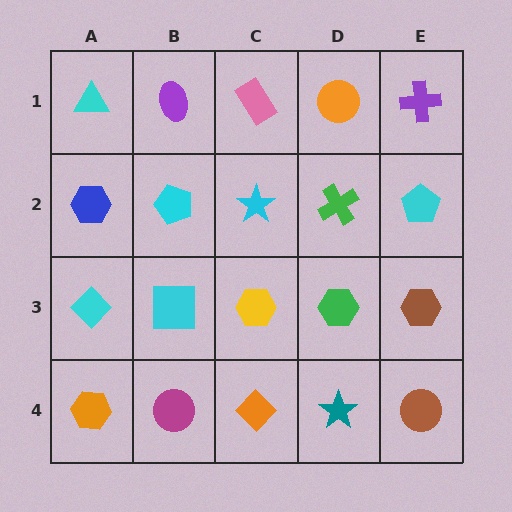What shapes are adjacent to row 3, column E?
A cyan pentagon (row 2, column E), a brown circle (row 4, column E), a green hexagon (row 3, column D).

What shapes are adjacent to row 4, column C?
A yellow hexagon (row 3, column C), a magenta circle (row 4, column B), a teal star (row 4, column D).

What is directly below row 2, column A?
A cyan diamond.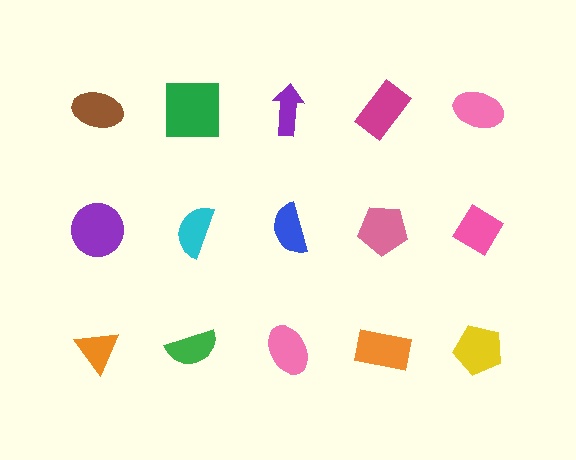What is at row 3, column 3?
A pink ellipse.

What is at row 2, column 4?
A pink pentagon.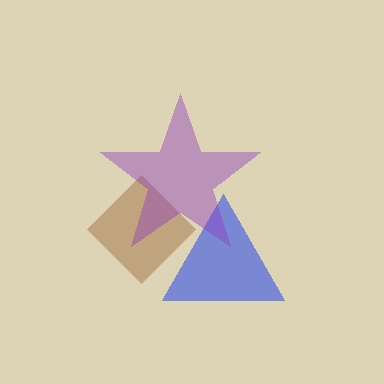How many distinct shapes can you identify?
There are 3 distinct shapes: a blue triangle, a brown diamond, a purple star.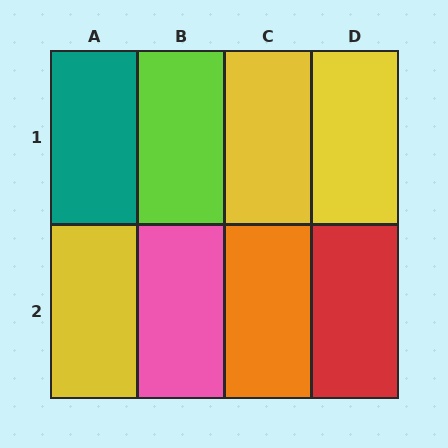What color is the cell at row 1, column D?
Yellow.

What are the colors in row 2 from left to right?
Yellow, pink, orange, red.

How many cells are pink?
1 cell is pink.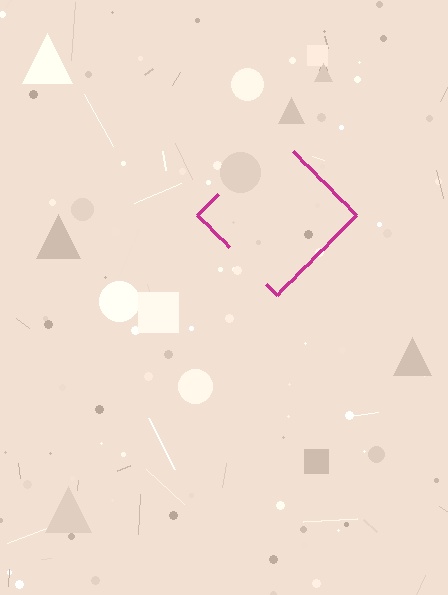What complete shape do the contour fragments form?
The contour fragments form a diamond.